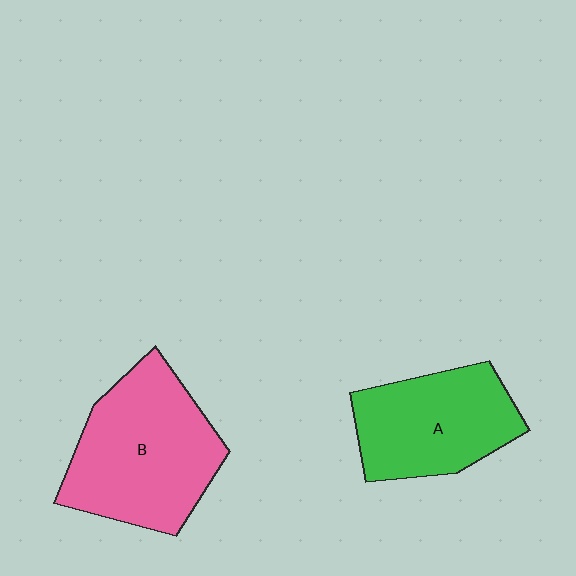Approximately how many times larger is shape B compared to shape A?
Approximately 1.3 times.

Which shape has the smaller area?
Shape A (green).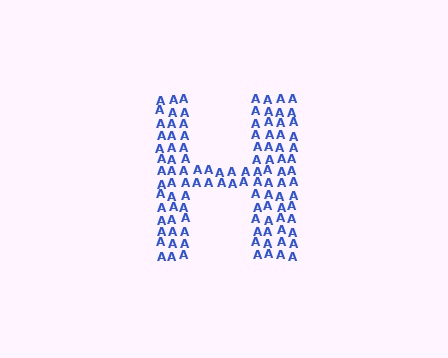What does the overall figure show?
The overall figure shows the letter H.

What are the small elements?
The small elements are letter A's.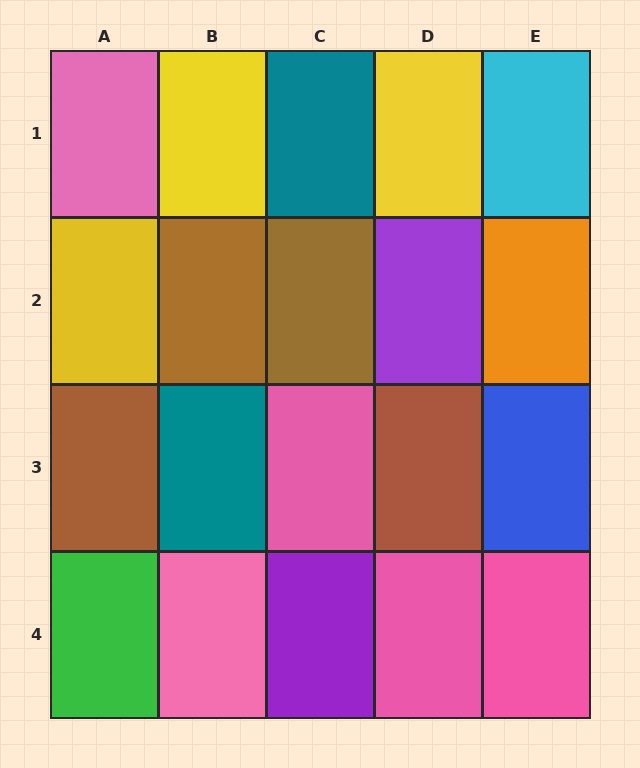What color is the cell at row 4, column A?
Green.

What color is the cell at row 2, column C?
Brown.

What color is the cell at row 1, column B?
Yellow.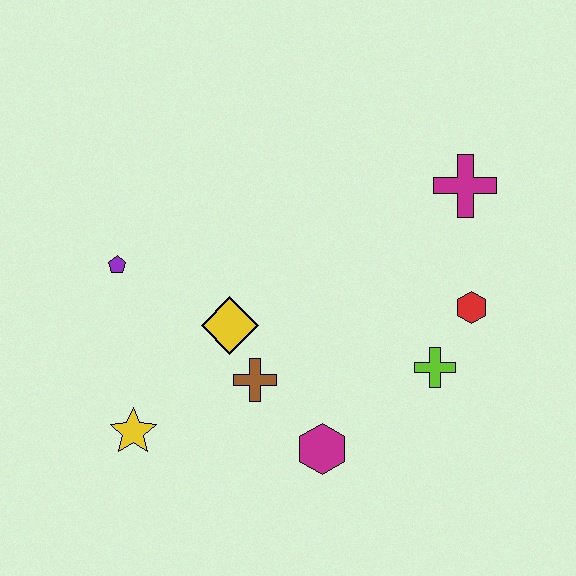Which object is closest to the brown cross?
The yellow diamond is closest to the brown cross.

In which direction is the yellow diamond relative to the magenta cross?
The yellow diamond is to the left of the magenta cross.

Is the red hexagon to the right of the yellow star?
Yes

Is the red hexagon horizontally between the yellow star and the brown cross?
No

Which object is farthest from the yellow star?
The magenta cross is farthest from the yellow star.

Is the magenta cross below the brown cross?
No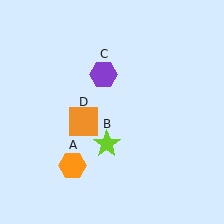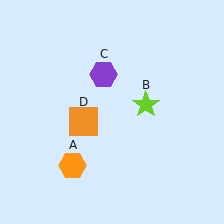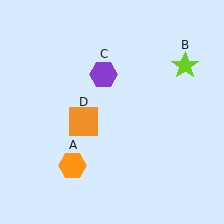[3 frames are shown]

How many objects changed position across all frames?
1 object changed position: lime star (object B).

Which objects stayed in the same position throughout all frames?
Orange hexagon (object A) and purple hexagon (object C) and orange square (object D) remained stationary.